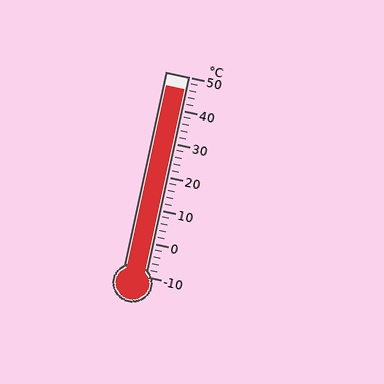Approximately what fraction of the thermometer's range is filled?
The thermometer is filled to approximately 95% of its range.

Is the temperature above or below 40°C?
The temperature is above 40°C.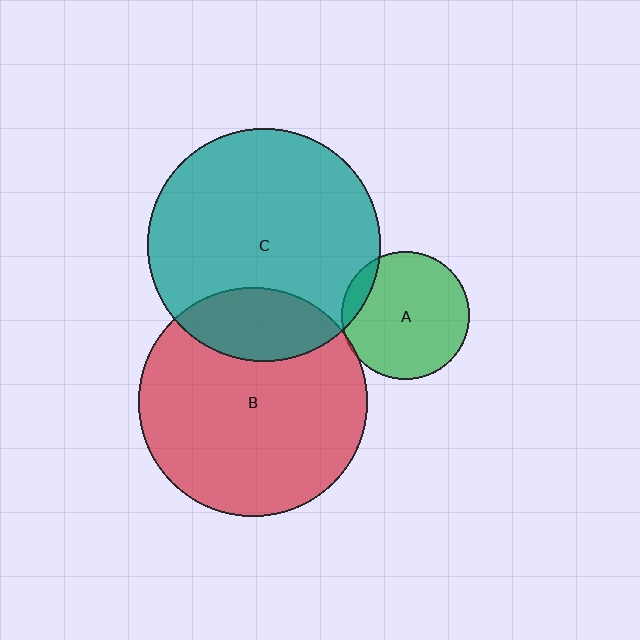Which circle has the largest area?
Circle C (teal).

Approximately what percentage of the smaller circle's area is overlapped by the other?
Approximately 20%.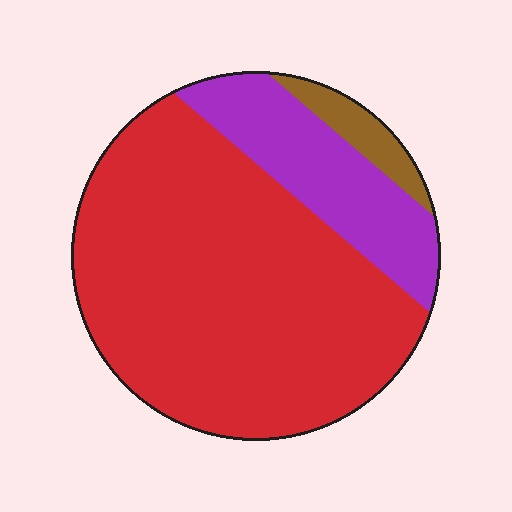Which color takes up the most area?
Red, at roughly 75%.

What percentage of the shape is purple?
Purple covers about 20% of the shape.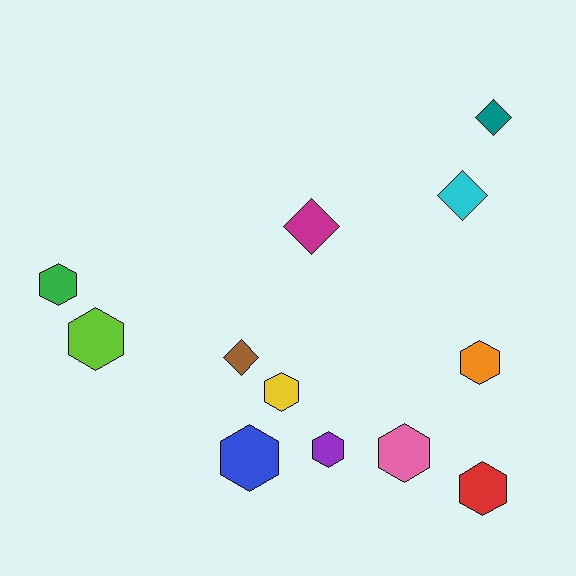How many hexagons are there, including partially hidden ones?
There are 8 hexagons.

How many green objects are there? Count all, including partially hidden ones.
There is 1 green object.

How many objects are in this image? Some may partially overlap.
There are 12 objects.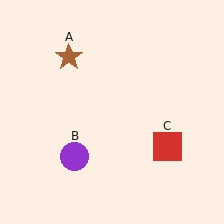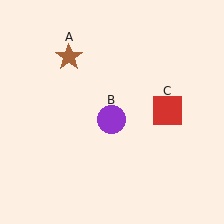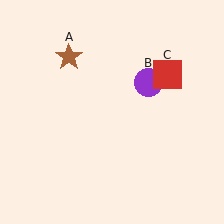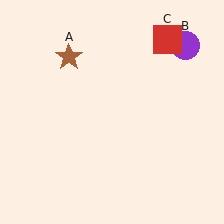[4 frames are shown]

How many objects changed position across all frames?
2 objects changed position: purple circle (object B), red square (object C).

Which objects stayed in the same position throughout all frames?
Brown star (object A) remained stationary.